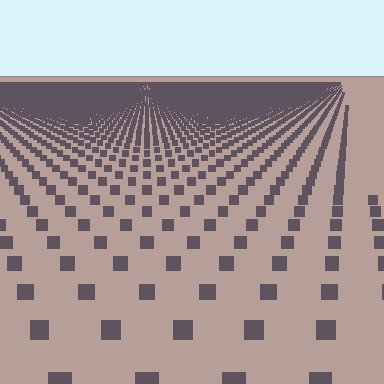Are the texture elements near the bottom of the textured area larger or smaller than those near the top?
Larger. Near the bottom, elements are closer to the viewer and appear at a bigger on-screen size.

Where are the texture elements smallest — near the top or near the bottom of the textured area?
Near the top.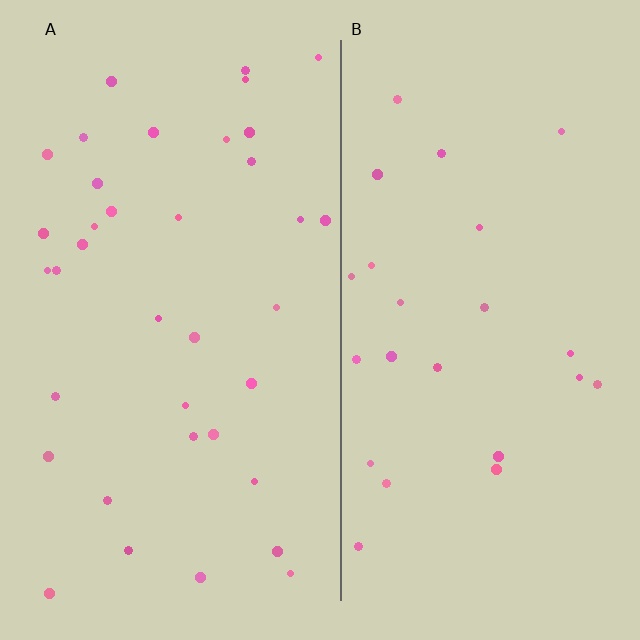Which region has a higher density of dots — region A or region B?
A (the left).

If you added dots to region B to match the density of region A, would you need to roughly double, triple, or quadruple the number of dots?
Approximately double.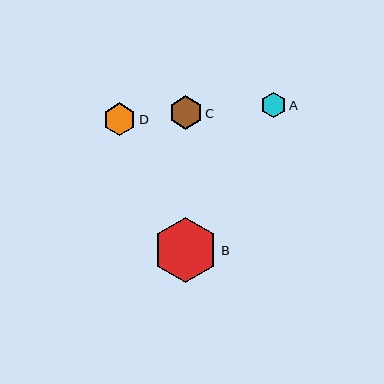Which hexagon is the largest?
Hexagon B is the largest with a size of approximately 64 pixels.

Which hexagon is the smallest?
Hexagon A is the smallest with a size of approximately 25 pixels.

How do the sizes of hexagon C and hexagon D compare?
Hexagon C and hexagon D are approximately the same size.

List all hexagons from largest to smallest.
From largest to smallest: B, C, D, A.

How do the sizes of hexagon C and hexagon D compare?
Hexagon C and hexagon D are approximately the same size.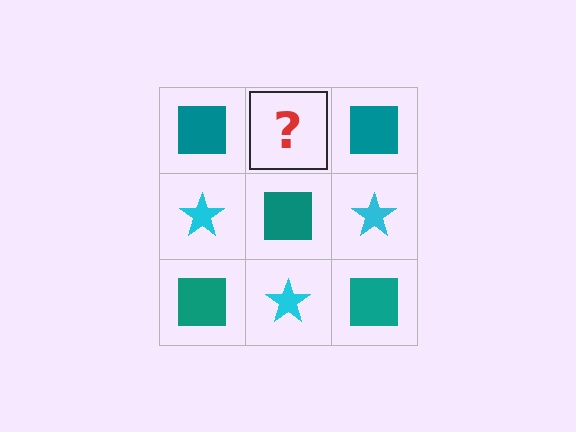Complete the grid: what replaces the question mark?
The question mark should be replaced with a cyan star.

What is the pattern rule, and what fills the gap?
The rule is that it alternates teal square and cyan star in a checkerboard pattern. The gap should be filled with a cyan star.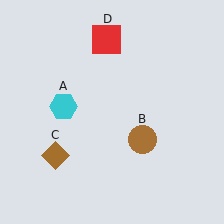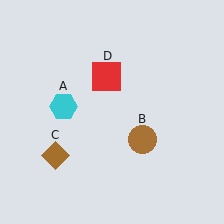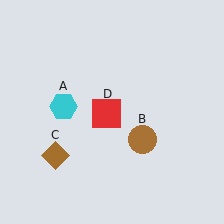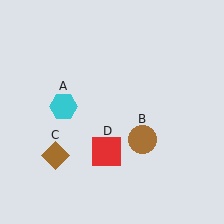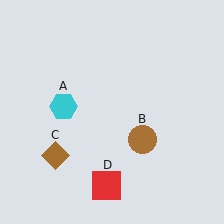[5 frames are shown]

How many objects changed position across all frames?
1 object changed position: red square (object D).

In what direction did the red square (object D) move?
The red square (object D) moved down.